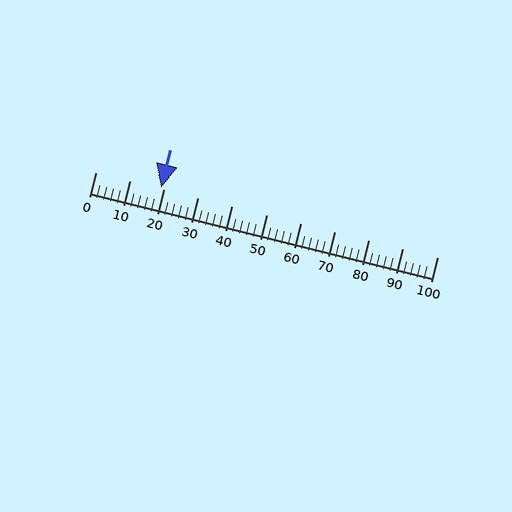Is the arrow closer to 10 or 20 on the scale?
The arrow is closer to 20.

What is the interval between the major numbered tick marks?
The major tick marks are spaced 10 units apart.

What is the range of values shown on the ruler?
The ruler shows values from 0 to 100.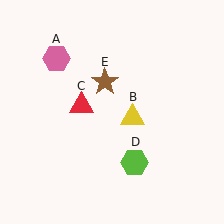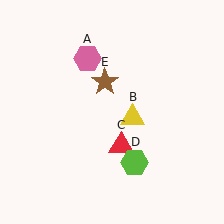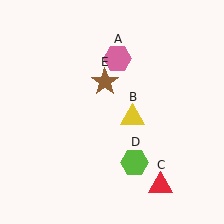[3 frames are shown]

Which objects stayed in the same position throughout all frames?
Yellow triangle (object B) and lime hexagon (object D) and brown star (object E) remained stationary.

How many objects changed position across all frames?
2 objects changed position: pink hexagon (object A), red triangle (object C).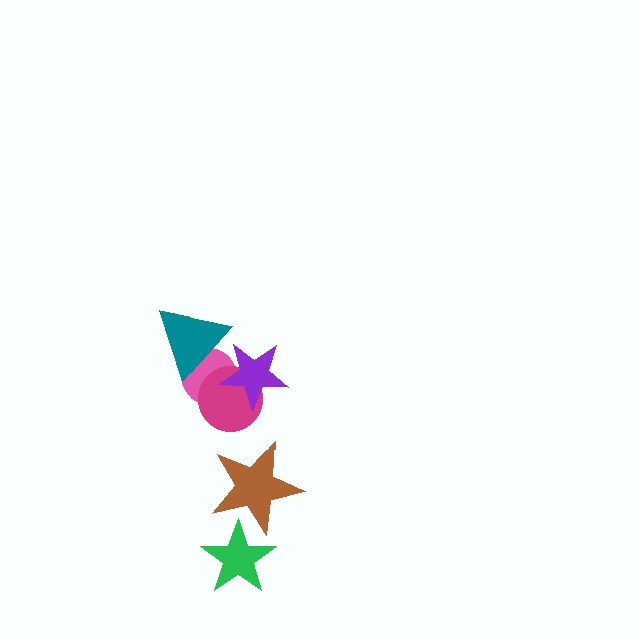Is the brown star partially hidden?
Yes, it is partially covered by another shape.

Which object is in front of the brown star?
The green star is in front of the brown star.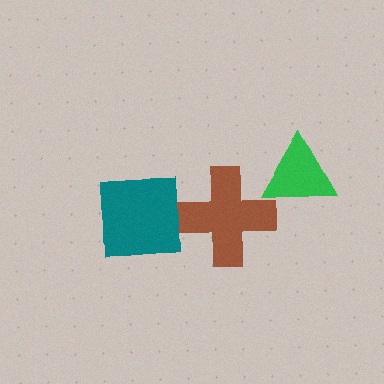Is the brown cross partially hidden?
Yes, it is partially covered by another shape.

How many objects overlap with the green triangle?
1 object overlaps with the green triangle.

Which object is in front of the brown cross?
The green triangle is in front of the brown cross.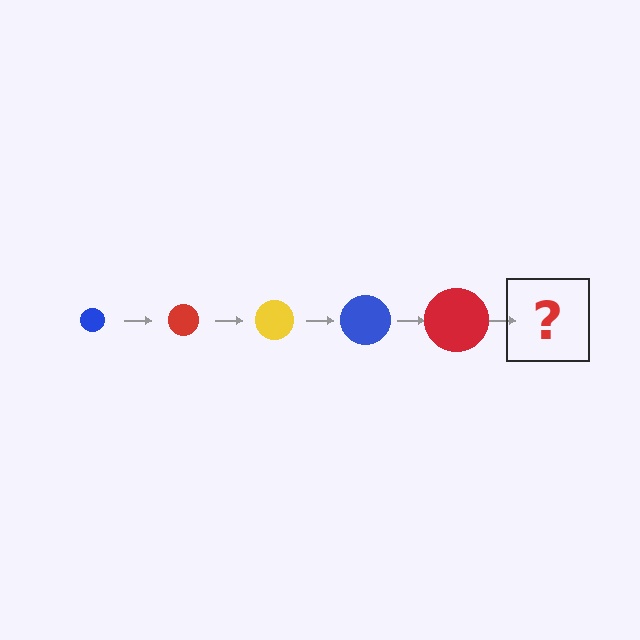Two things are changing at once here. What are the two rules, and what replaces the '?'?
The two rules are that the circle grows larger each step and the color cycles through blue, red, and yellow. The '?' should be a yellow circle, larger than the previous one.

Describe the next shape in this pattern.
It should be a yellow circle, larger than the previous one.